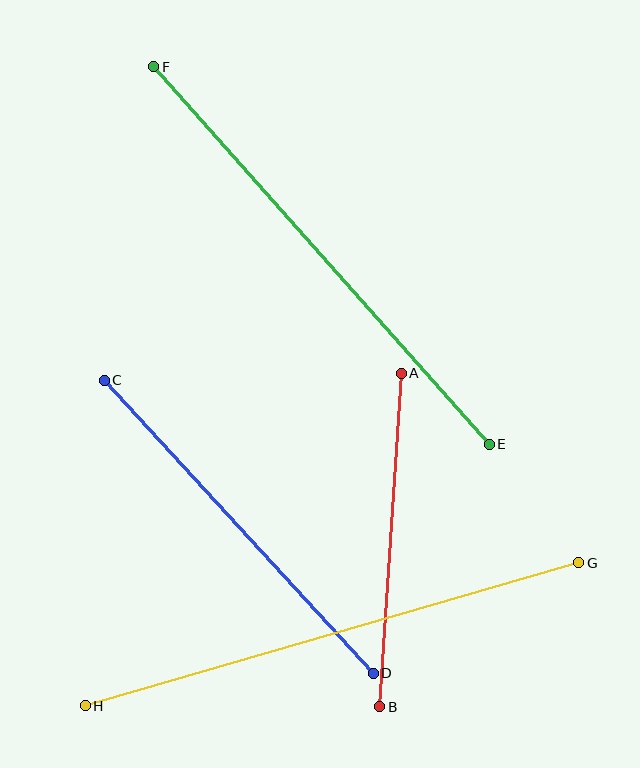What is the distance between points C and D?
The distance is approximately 398 pixels.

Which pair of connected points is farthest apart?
Points G and H are farthest apart.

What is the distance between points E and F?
The distance is approximately 505 pixels.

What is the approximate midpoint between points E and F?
The midpoint is at approximately (321, 256) pixels.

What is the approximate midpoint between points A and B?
The midpoint is at approximately (390, 540) pixels.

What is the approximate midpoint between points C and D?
The midpoint is at approximately (239, 527) pixels.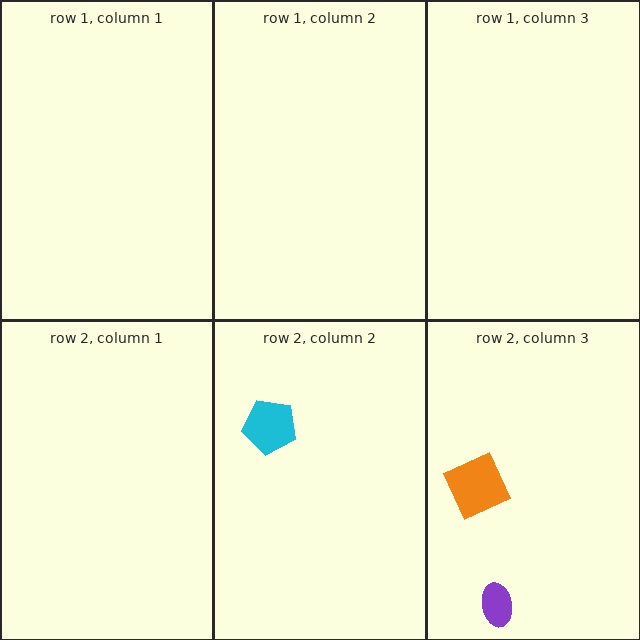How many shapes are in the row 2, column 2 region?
1.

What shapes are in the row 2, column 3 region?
The orange diamond, the purple ellipse.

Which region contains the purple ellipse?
The row 2, column 3 region.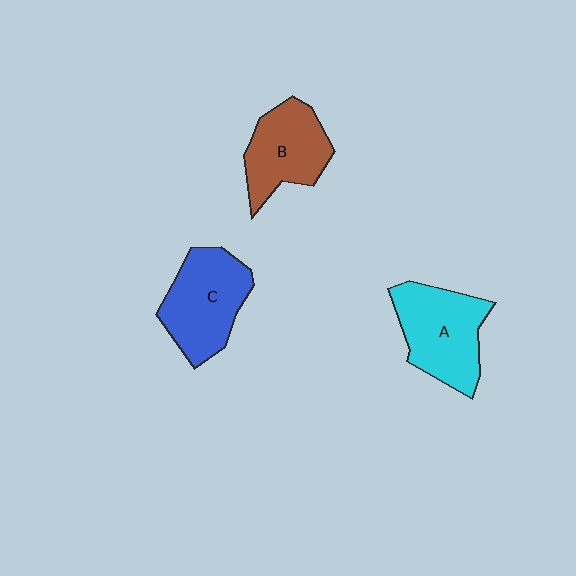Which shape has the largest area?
Shape A (cyan).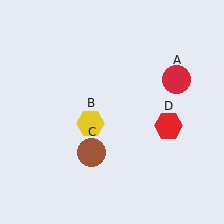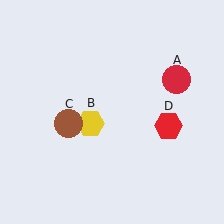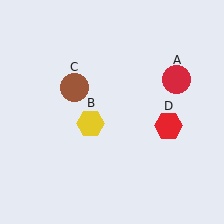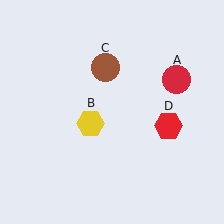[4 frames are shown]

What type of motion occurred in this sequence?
The brown circle (object C) rotated clockwise around the center of the scene.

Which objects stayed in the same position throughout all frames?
Red circle (object A) and yellow hexagon (object B) and red hexagon (object D) remained stationary.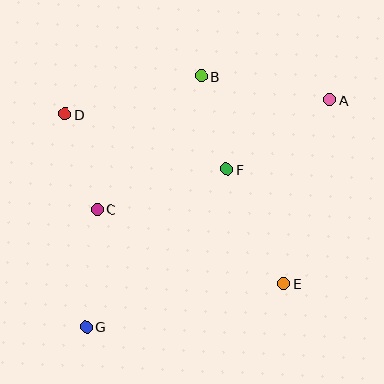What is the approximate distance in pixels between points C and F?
The distance between C and F is approximately 136 pixels.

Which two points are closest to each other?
Points B and F are closest to each other.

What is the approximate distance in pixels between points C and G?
The distance between C and G is approximately 118 pixels.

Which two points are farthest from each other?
Points A and G are farthest from each other.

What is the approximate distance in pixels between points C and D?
The distance between C and D is approximately 100 pixels.